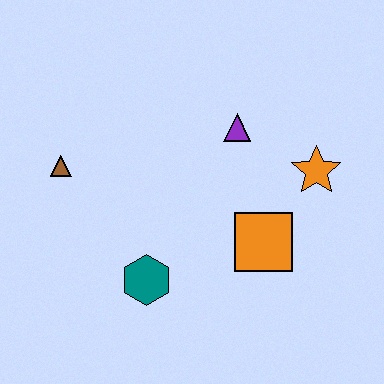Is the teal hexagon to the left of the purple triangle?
Yes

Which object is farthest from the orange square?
The brown triangle is farthest from the orange square.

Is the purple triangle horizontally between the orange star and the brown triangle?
Yes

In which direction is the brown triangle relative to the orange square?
The brown triangle is to the left of the orange square.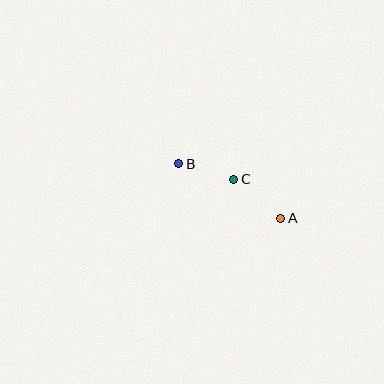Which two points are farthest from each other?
Points A and B are farthest from each other.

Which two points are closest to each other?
Points B and C are closest to each other.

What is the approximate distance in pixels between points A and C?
The distance between A and C is approximately 61 pixels.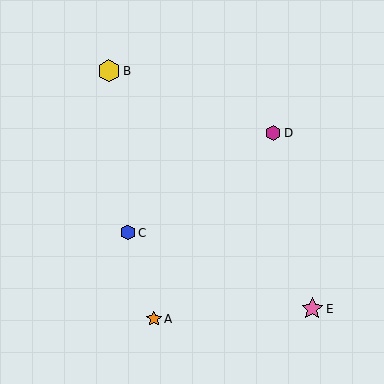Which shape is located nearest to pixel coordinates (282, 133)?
The magenta hexagon (labeled D) at (273, 133) is nearest to that location.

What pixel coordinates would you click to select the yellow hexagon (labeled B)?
Click at (109, 71) to select the yellow hexagon B.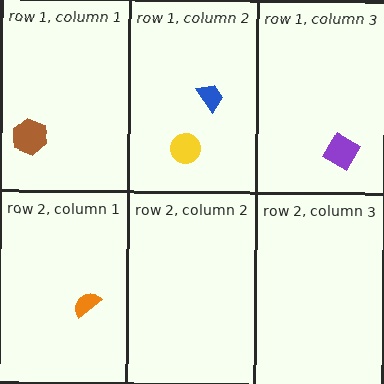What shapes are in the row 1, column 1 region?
The brown hexagon.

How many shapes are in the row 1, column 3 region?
1.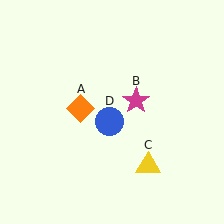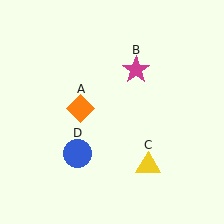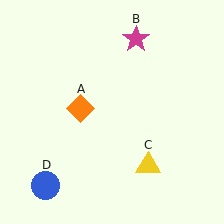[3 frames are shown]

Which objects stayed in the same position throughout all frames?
Orange diamond (object A) and yellow triangle (object C) remained stationary.